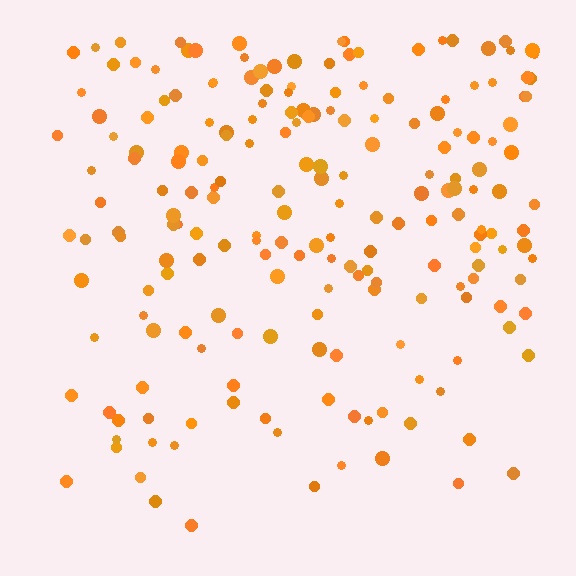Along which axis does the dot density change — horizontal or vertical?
Vertical.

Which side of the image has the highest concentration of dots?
The top.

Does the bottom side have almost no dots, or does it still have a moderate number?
Still a moderate number, just noticeably fewer than the top.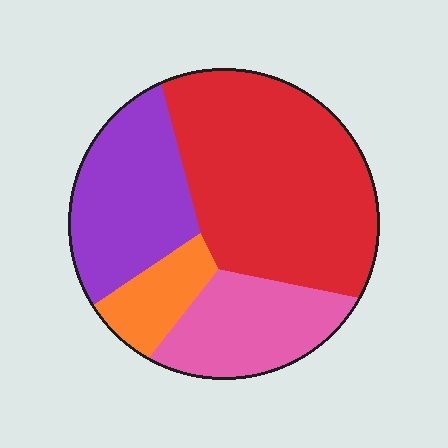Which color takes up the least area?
Orange, at roughly 10%.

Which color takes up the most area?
Red, at roughly 45%.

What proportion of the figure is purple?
Purple covers roughly 25% of the figure.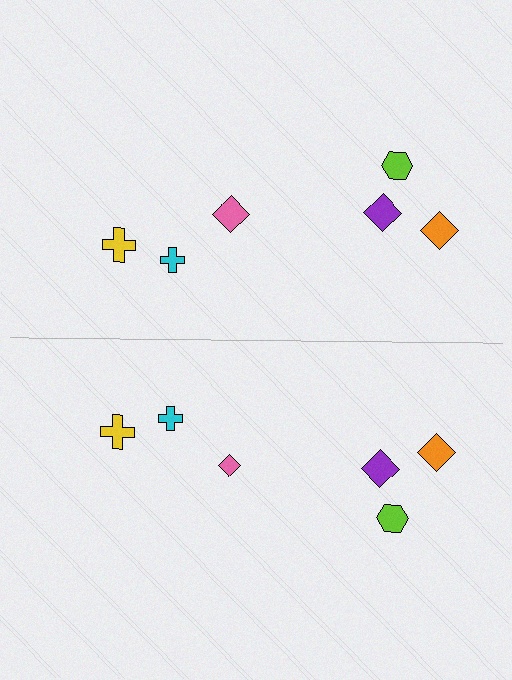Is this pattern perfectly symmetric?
No, the pattern is not perfectly symmetric. The pink diamond on the bottom side has a different size than its mirror counterpart.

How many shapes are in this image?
There are 12 shapes in this image.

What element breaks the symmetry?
The pink diamond on the bottom side has a different size than its mirror counterpart.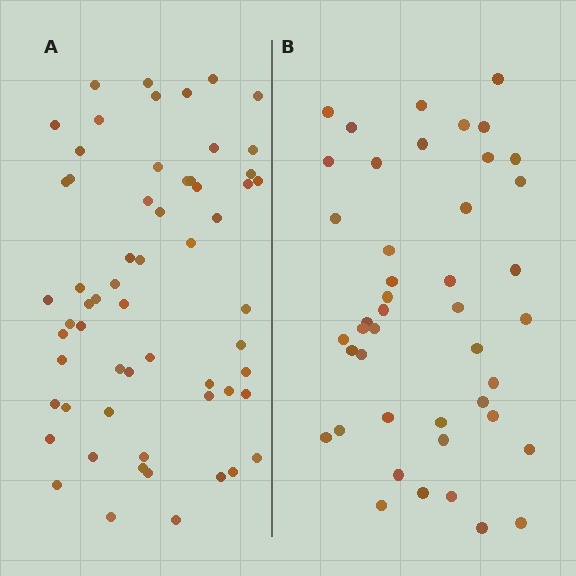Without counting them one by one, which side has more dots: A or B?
Region A (the left region) has more dots.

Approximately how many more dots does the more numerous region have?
Region A has approximately 15 more dots than region B.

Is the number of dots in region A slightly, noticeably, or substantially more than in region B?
Region A has noticeably more, but not dramatically so. The ratio is roughly 1.4 to 1.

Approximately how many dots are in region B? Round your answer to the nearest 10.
About 40 dots. (The exact count is 44, which rounds to 40.)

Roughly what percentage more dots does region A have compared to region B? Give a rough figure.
About 35% more.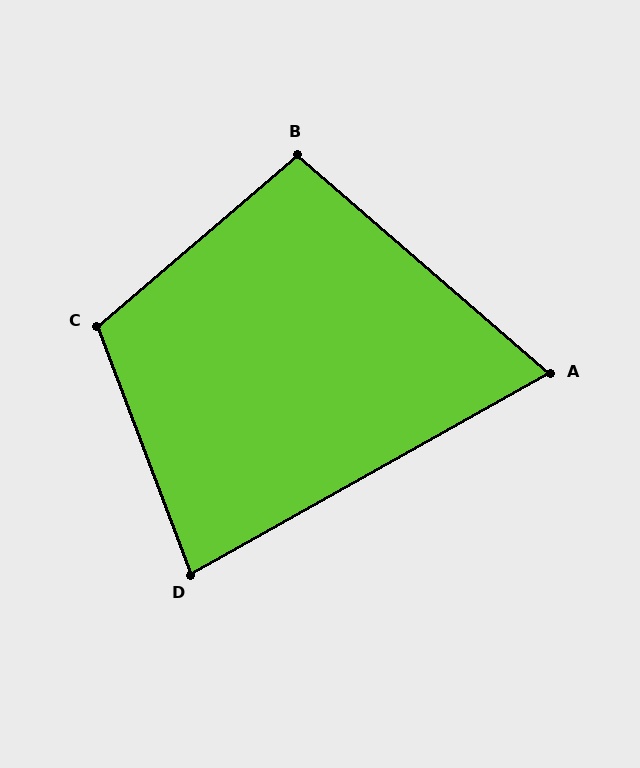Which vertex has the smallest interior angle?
A, at approximately 70 degrees.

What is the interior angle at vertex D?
Approximately 81 degrees (acute).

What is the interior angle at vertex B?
Approximately 99 degrees (obtuse).